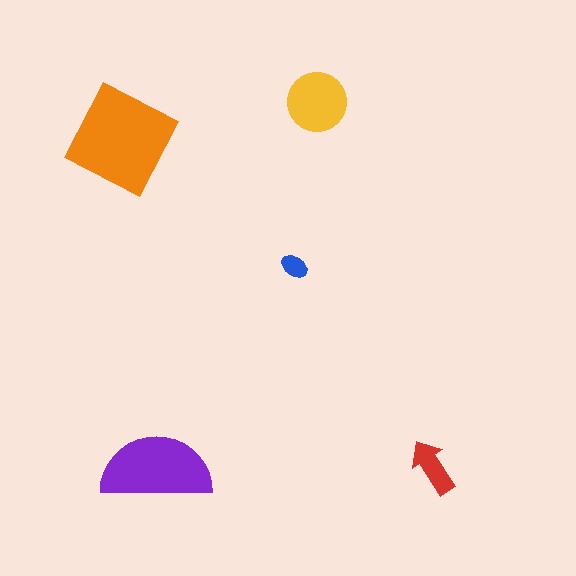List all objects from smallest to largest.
The blue ellipse, the red arrow, the yellow circle, the purple semicircle, the orange square.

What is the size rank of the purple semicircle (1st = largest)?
2nd.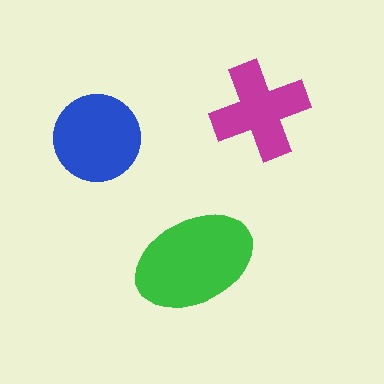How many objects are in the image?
There are 3 objects in the image.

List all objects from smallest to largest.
The magenta cross, the blue circle, the green ellipse.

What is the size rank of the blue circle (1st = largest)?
2nd.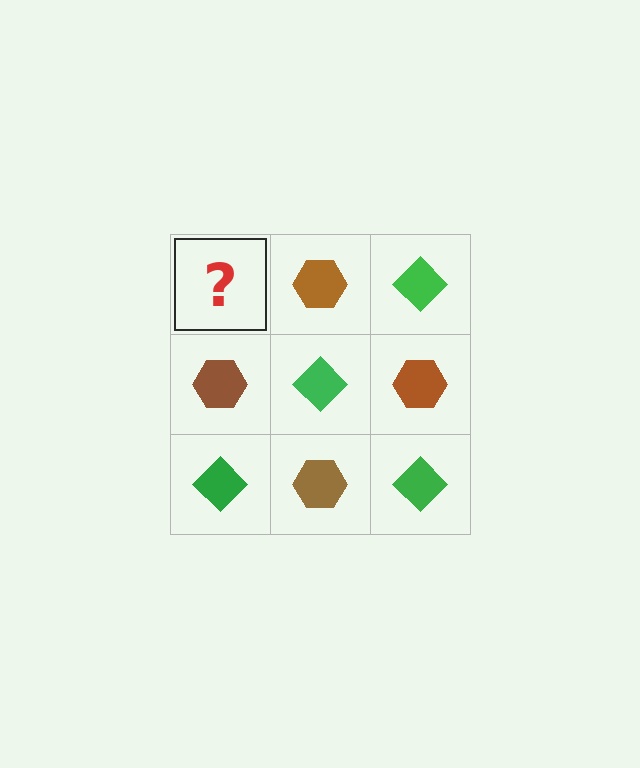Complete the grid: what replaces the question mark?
The question mark should be replaced with a green diamond.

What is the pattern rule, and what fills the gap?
The rule is that it alternates green diamond and brown hexagon in a checkerboard pattern. The gap should be filled with a green diamond.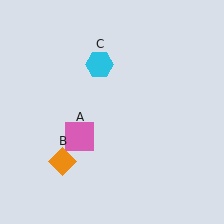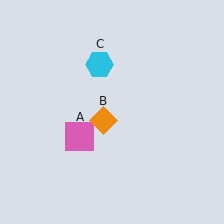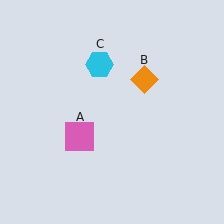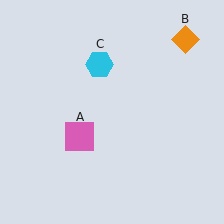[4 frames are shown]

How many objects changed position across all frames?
1 object changed position: orange diamond (object B).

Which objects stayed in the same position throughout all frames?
Pink square (object A) and cyan hexagon (object C) remained stationary.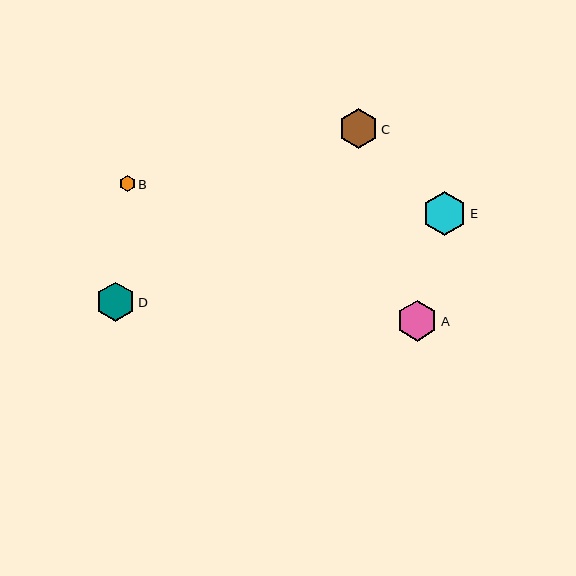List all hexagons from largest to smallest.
From largest to smallest: E, A, C, D, B.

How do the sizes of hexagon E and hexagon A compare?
Hexagon E and hexagon A are approximately the same size.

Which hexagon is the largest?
Hexagon E is the largest with a size of approximately 44 pixels.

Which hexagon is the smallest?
Hexagon B is the smallest with a size of approximately 16 pixels.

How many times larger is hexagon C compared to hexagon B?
Hexagon C is approximately 2.6 times the size of hexagon B.